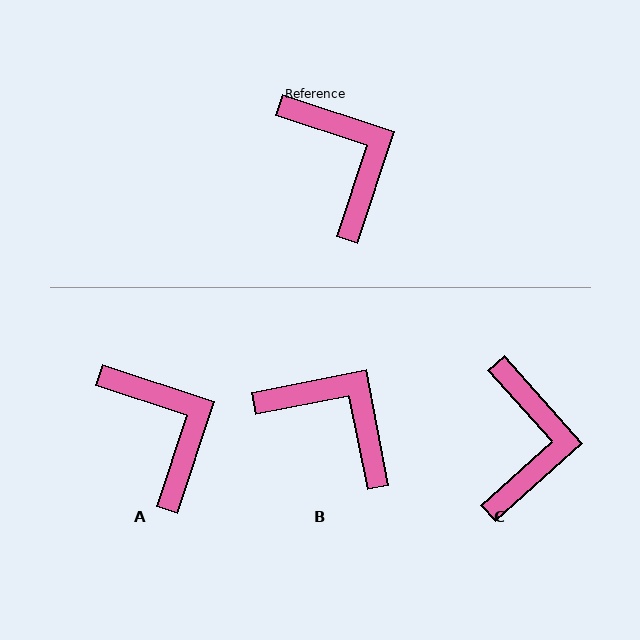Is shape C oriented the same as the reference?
No, it is off by about 30 degrees.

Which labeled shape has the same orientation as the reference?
A.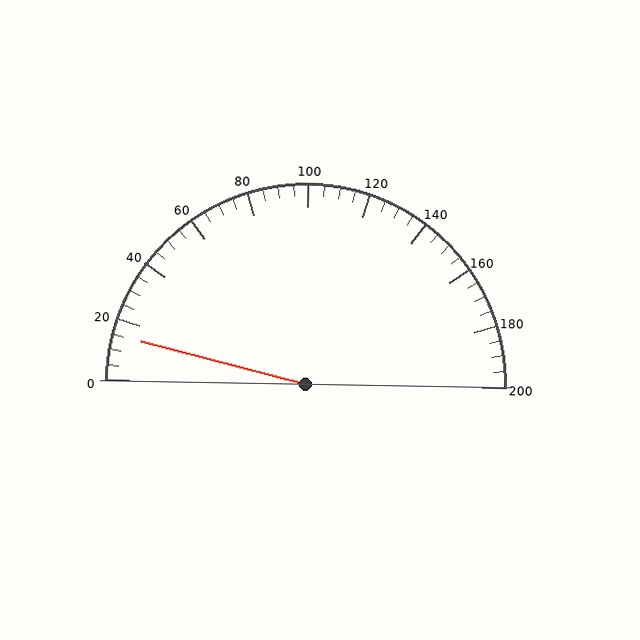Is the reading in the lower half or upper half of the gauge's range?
The reading is in the lower half of the range (0 to 200).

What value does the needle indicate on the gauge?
The needle indicates approximately 15.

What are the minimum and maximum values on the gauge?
The gauge ranges from 0 to 200.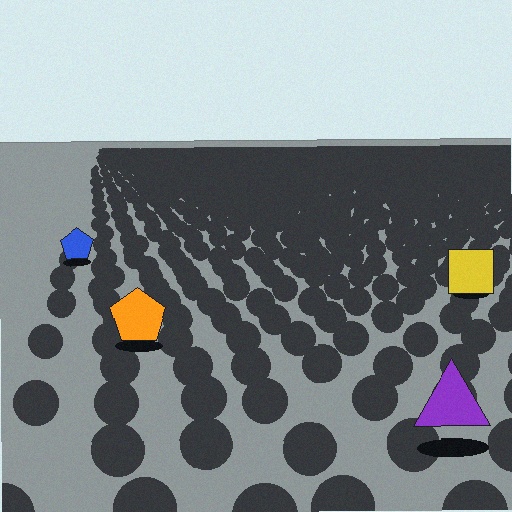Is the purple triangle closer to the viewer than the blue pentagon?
Yes. The purple triangle is closer — you can tell from the texture gradient: the ground texture is coarser near it.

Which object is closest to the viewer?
The purple triangle is closest. The texture marks near it are larger and more spread out.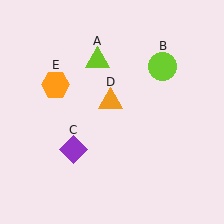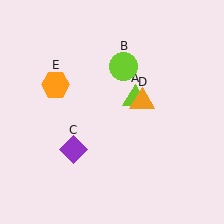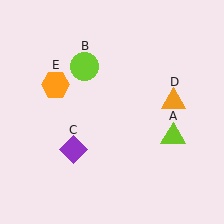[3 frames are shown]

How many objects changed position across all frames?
3 objects changed position: lime triangle (object A), lime circle (object B), orange triangle (object D).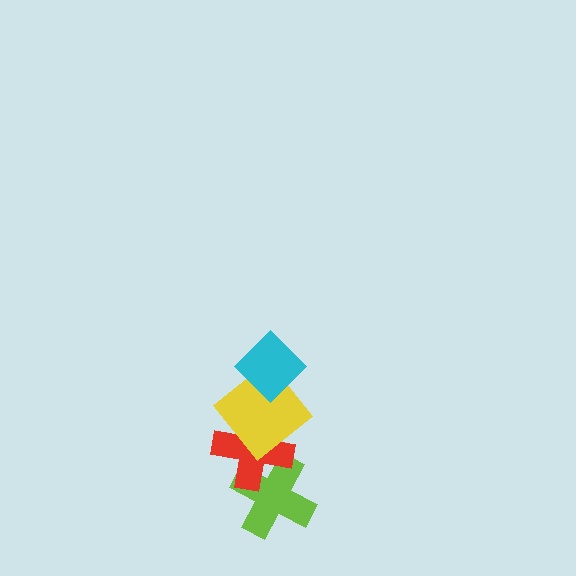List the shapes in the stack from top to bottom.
From top to bottom: the cyan diamond, the yellow diamond, the red cross, the lime cross.